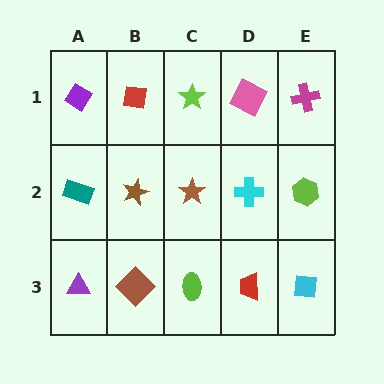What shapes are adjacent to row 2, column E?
A magenta cross (row 1, column E), a cyan square (row 3, column E), a cyan cross (row 2, column D).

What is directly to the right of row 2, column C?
A cyan cross.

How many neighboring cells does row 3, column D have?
3.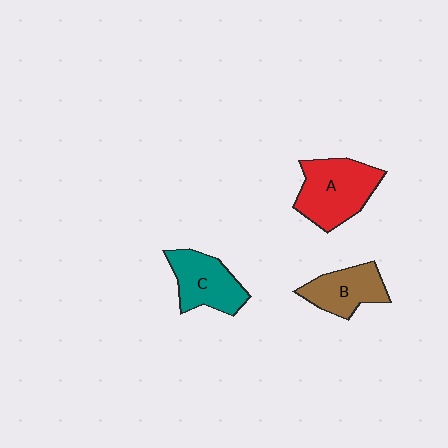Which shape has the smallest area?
Shape B (brown).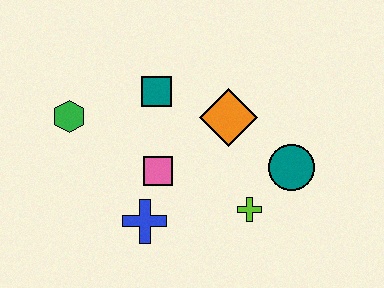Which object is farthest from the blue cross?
The teal circle is farthest from the blue cross.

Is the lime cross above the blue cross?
Yes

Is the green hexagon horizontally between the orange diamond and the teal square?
No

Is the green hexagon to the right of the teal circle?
No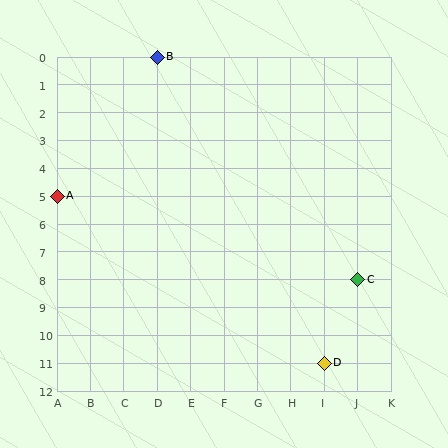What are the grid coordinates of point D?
Point D is at grid coordinates (I, 11).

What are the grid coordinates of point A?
Point A is at grid coordinates (A, 5).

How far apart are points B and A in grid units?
Points B and A are 3 columns and 5 rows apart (about 5.8 grid units diagonally).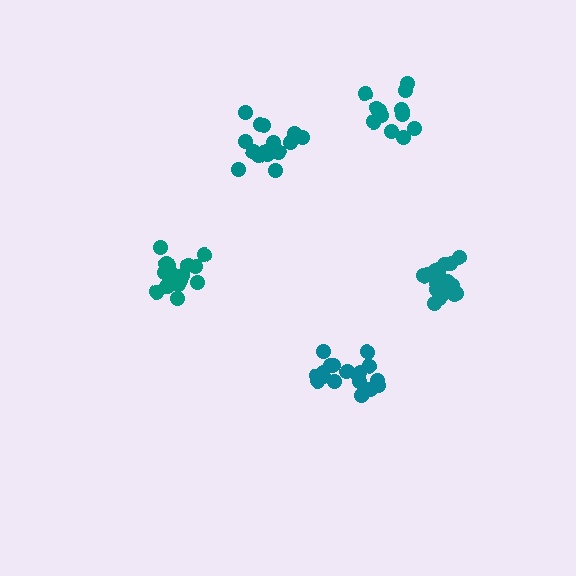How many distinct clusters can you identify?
There are 5 distinct clusters.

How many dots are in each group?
Group 1: 18 dots, Group 2: 18 dots, Group 3: 13 dots, Group 4: 18 dots, Group 5: 15 dots (82 total).